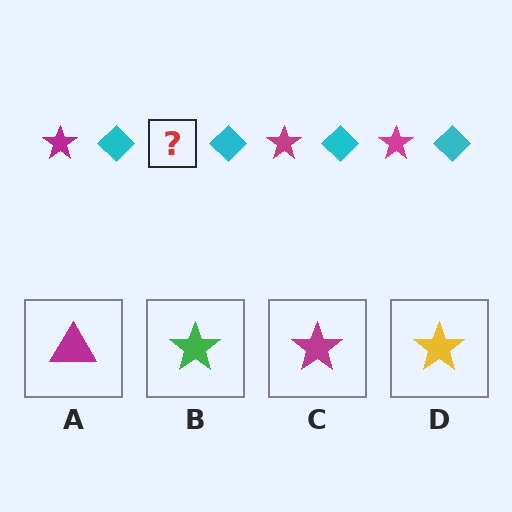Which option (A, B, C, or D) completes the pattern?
C.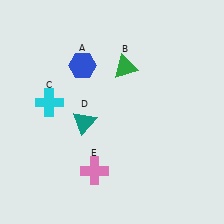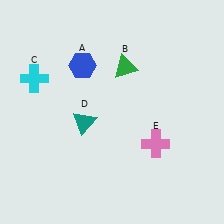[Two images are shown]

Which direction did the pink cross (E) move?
The pink cross (E) moved right.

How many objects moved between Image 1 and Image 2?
2 objects moved between the two images.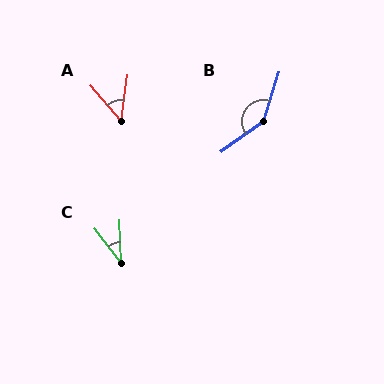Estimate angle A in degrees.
Approximately 48 degrees.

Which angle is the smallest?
C, at approximately 36 degrees.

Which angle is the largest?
B, at approximately 144 degrees.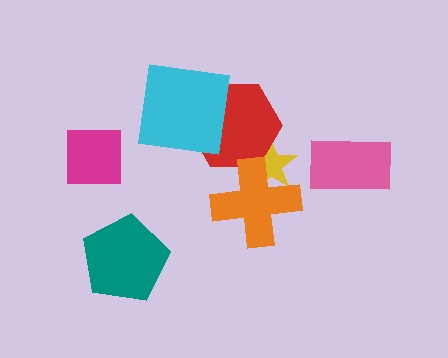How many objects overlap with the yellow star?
2 objects overlap with the yellow star.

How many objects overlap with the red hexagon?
3 objects overlap with the red hexagon.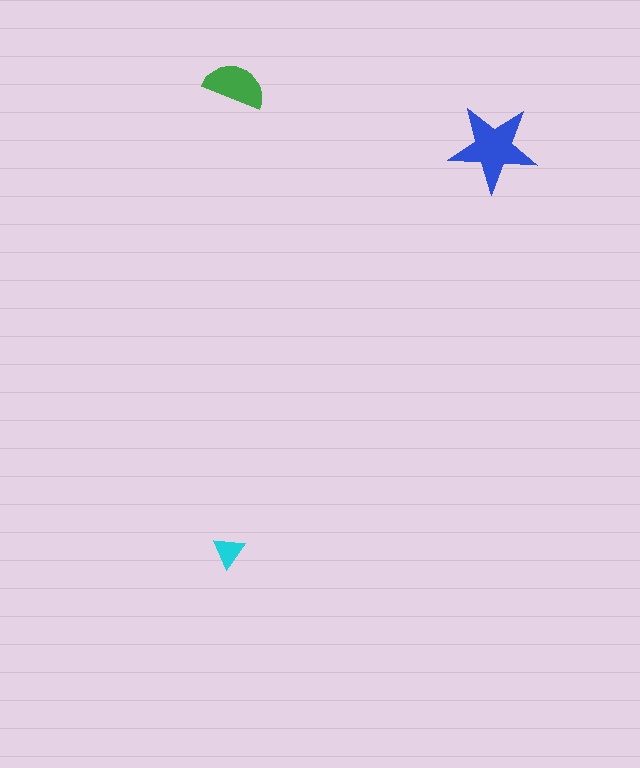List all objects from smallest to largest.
The cyan triangle, the green semicircle, the blue star.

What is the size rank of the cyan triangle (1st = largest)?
3rd.